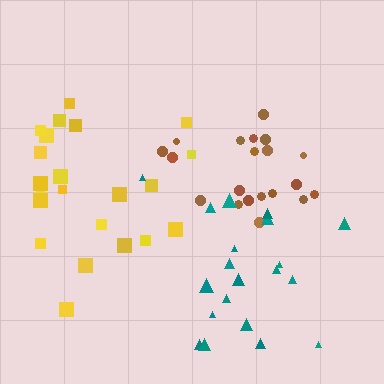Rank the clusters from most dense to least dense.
brown, teal, yellow.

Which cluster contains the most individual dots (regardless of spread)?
Yellow (23).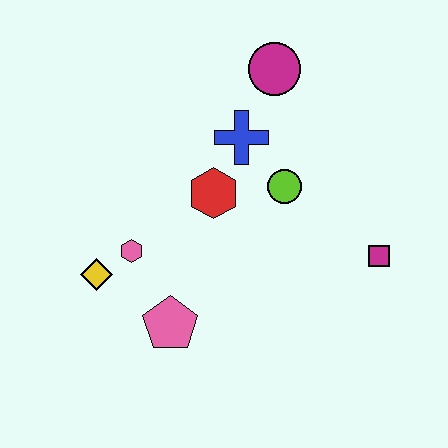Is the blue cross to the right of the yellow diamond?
Yes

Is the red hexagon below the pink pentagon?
No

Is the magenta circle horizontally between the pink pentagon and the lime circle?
Yes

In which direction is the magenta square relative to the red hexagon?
The magenta square is to the right of the red hexagon.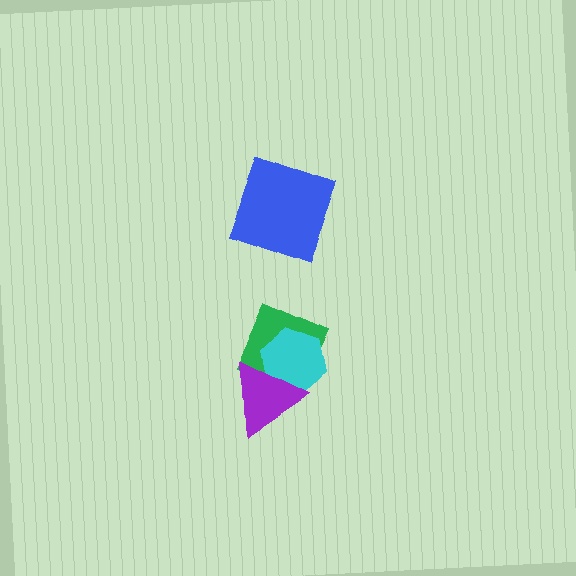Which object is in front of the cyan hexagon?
The purple triangle is in front of the cyan hexagon.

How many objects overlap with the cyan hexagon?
2 objects overlap with the cyan hexagon.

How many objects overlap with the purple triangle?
2 objects overlap with the purple triangle.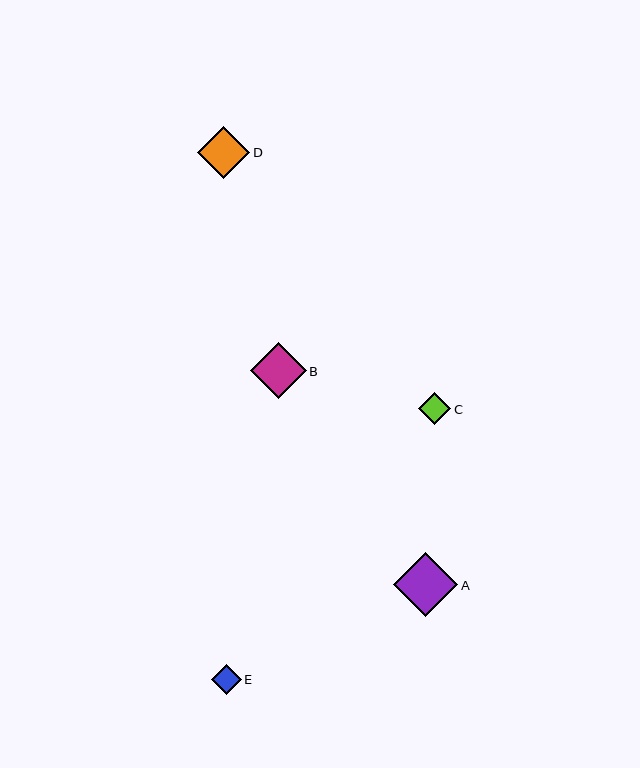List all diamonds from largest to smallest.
From largest to smallest: A, B, D, C, E.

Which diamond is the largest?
Diamond A is the largest with a size of approximately 64 pixels.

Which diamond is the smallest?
Diamond E is the smallest with a size of approximately 30 pixels.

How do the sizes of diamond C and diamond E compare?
Diamond C and diamond E are approximately the same size.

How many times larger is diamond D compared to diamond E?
Diamond D is approximately 1.8 times the size of diamond E.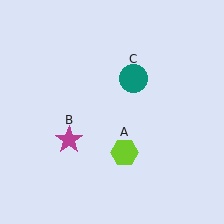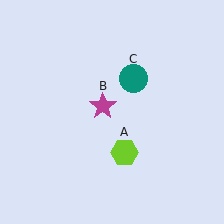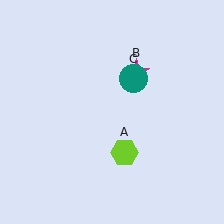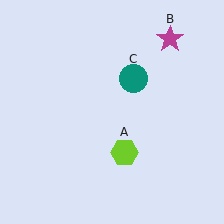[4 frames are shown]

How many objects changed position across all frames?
1 object changed position: magenta star (object B).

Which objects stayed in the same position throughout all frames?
Lime hexagon (object A) and teal circle (object C) remained stationary.